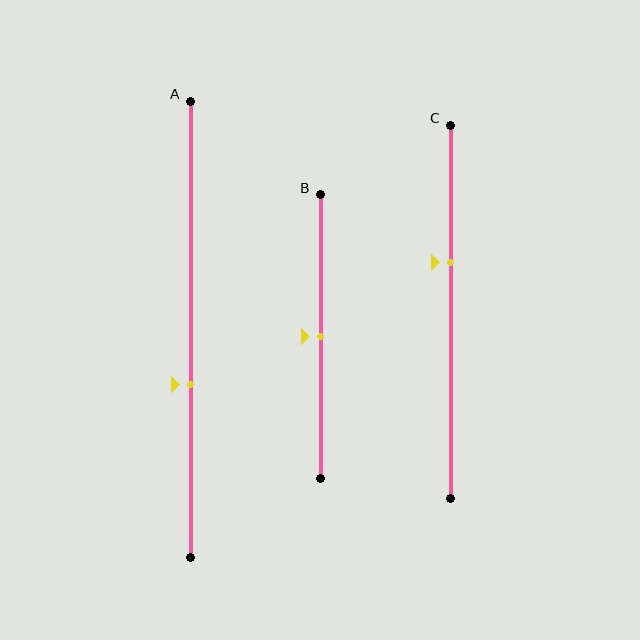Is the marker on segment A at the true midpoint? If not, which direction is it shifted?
No, the marker on segment A is shifted downward by about 12% of the segment length.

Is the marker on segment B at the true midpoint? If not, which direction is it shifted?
Yes, the marker on segment B is at the true midpoint.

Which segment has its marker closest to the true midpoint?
Segment B has its marker closest to the true midpoint.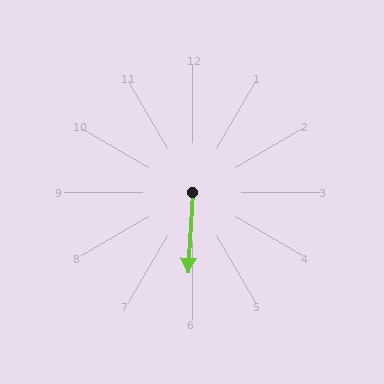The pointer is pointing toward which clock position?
Roughly 6 o'clock.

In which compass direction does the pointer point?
South.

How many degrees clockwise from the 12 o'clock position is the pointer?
Approximately 183 degrees.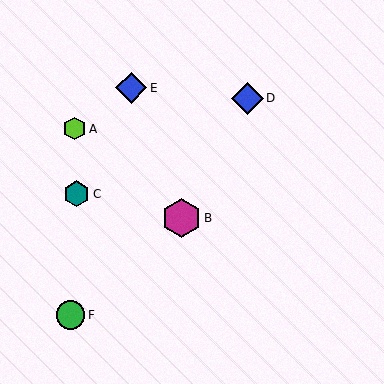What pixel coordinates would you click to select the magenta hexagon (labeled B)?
Click at (181, 218) to select the magenta hexagon B.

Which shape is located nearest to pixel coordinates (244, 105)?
The blue diamond (labeled D) at (247, 98) is nearest to that location.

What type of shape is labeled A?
Shape A is a lime hexagon.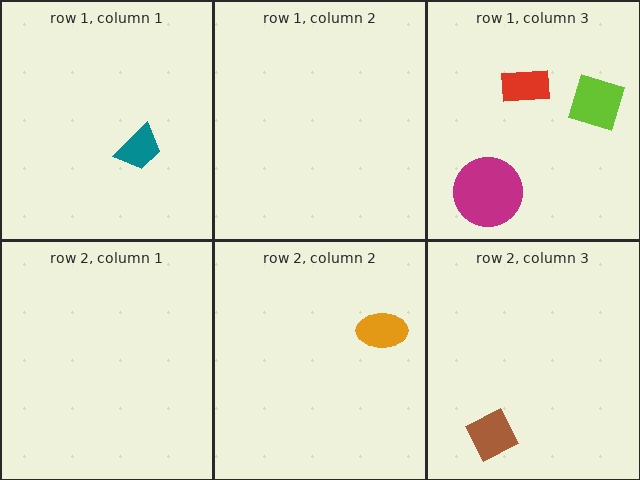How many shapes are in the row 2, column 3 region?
1.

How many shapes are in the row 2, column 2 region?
1.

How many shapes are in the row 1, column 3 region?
3.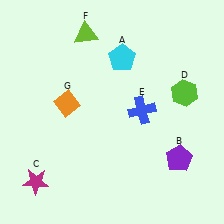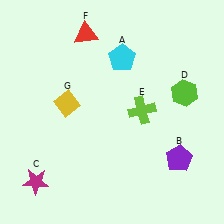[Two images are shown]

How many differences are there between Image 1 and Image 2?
There are 3 differences between the two images.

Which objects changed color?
E changed from blue to lime. F changed from lime to red. G changed from orange to yellow.